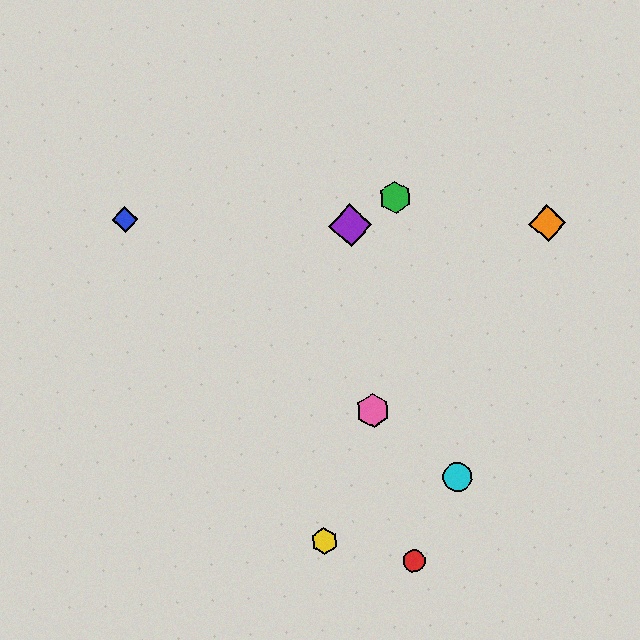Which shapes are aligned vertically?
The red circle, the green hexagon are aligned vertically.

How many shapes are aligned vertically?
2 shapes (the red circle, the green hexagon) are aligned vertically.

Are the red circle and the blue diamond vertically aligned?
No, the red circle is at x≈414 and the blue diamond is at x≈125.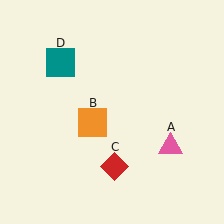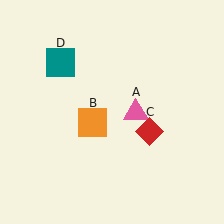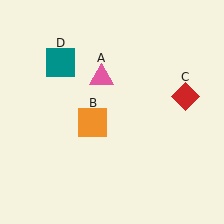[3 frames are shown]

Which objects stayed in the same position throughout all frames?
Orange square (object B) and teal square (object D) remained stationary.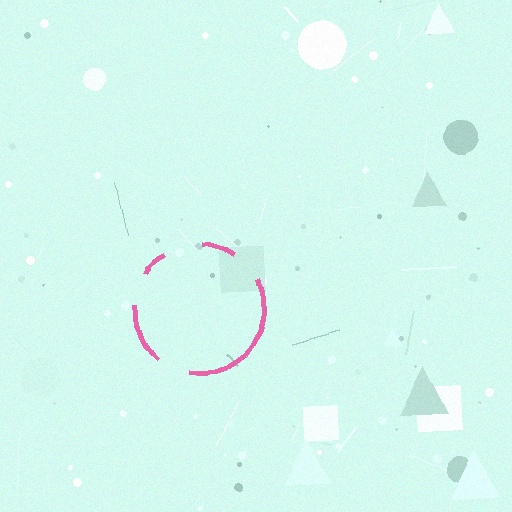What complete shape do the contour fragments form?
The contour fragments form a circle.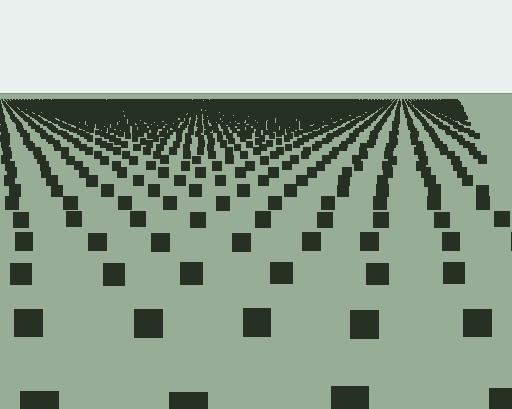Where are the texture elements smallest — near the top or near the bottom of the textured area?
Near the top.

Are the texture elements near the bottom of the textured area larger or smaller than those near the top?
Larger. Near the bottom, elements are closer to the viewer and appear at a bigger on-screen size.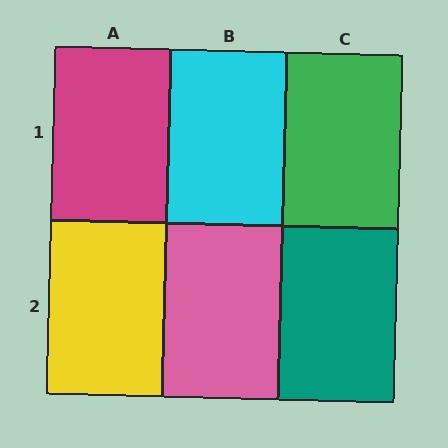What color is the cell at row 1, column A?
Magenta.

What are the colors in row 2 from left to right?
Yellow, pink, teal.